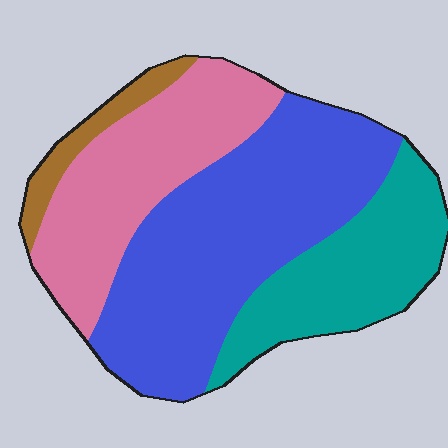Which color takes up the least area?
Brown, at roughly 5%.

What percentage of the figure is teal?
Teal covers roughly 25% of the figure.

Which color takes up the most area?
Blue, at roughly 45%.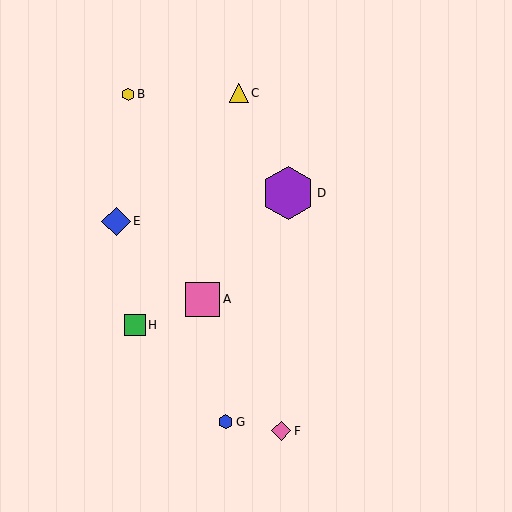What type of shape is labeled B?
Shape B is a yellow hexagon.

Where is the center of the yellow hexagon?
The center of the yellow hexagon is at (128, 94).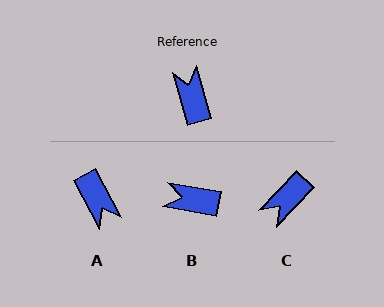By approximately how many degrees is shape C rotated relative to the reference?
Approximately 119 degrees counter-clockwise.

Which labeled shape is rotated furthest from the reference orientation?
A, about 169 degrees away.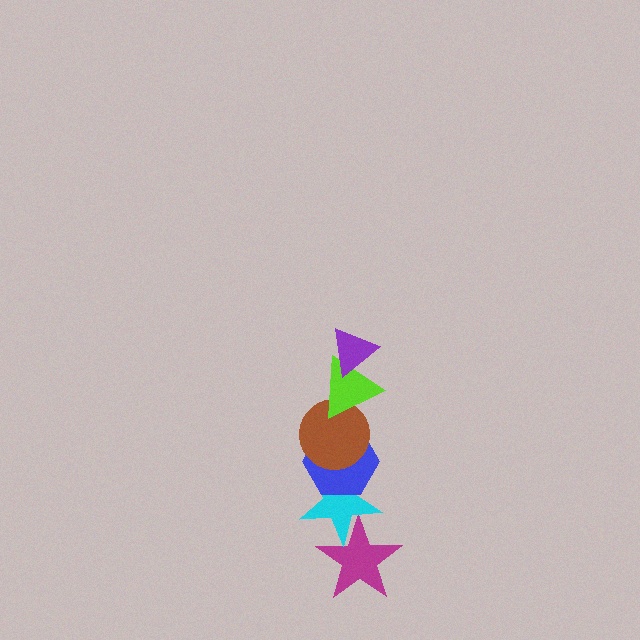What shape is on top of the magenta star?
The cyan star is on top of the magenta star.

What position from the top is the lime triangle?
The lime triangle is 2nd from the top.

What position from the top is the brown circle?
The brown circle is 3rd from the top.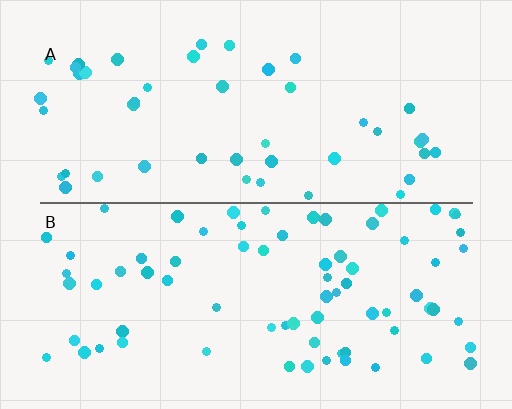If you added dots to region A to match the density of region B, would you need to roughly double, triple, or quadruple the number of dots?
Approximately double.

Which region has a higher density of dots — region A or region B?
B (the bottom).